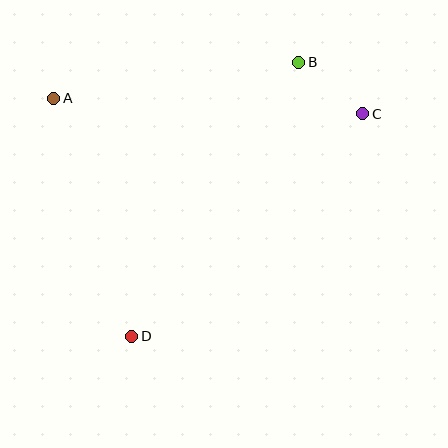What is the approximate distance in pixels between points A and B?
The distance between A and B is approximately 247 pixels.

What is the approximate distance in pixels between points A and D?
The distance between A and D is approximately 250 pixels.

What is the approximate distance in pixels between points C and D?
The distance between C and D is approximately 321 pixels.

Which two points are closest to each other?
Points B and C are closest to each other.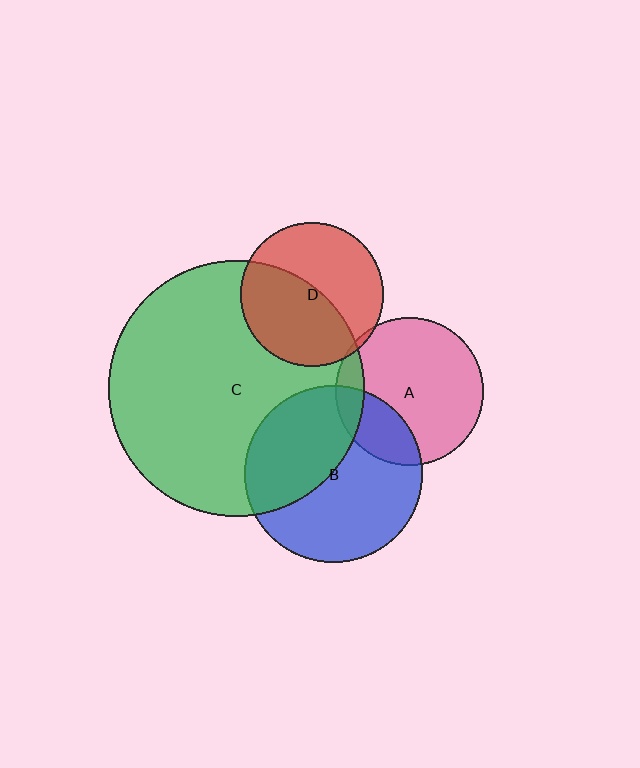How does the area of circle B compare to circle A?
Approximately 1.4 times.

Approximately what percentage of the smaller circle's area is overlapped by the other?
Approximately 5%.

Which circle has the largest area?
Circle C (green).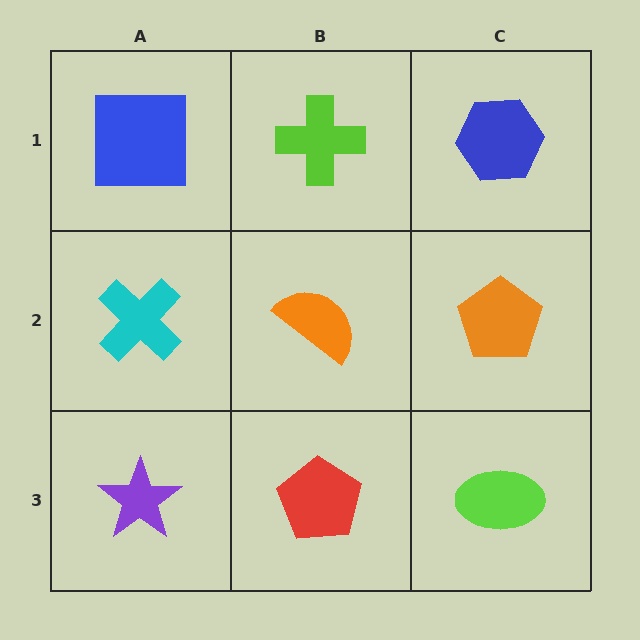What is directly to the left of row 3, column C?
A red pentagon.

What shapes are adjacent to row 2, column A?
A blue square (row 1, column A), a purple star (row 3, column A), an orange semicircle (row 2, column B).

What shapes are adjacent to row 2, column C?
A blue hexagon (row 1, column C), a lime ellipse (row 3, column C), an orange semicircle (row 2, column B).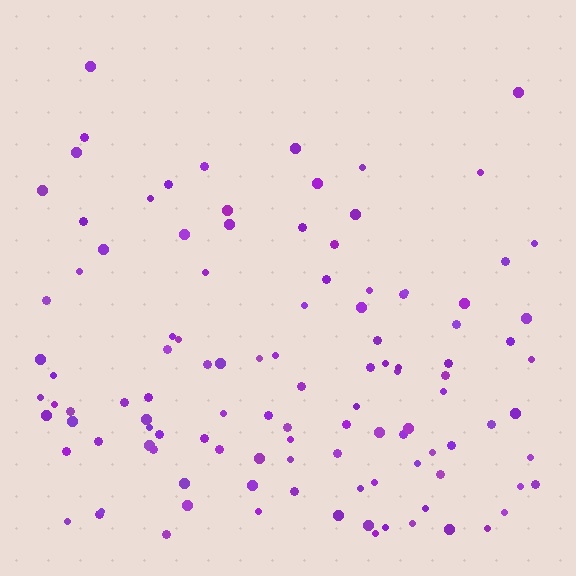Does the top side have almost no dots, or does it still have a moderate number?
Still a moderate number, just noticeably fewer than the bottom.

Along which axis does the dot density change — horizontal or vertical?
Vertical.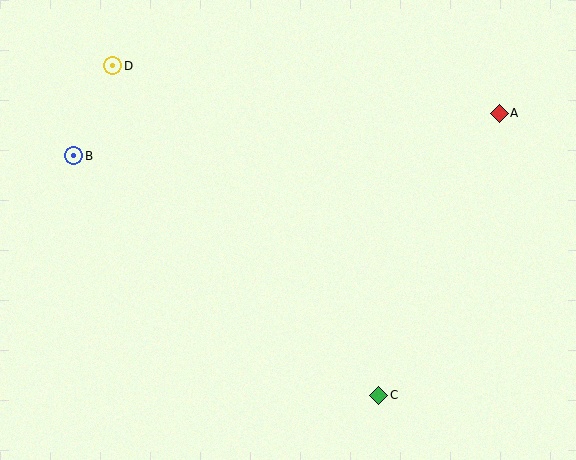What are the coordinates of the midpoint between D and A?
The midpoint between D and A is at (306, 89).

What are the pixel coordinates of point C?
Point C is at (379, 395).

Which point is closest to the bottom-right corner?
Point C is closest to the bottom-right corner.